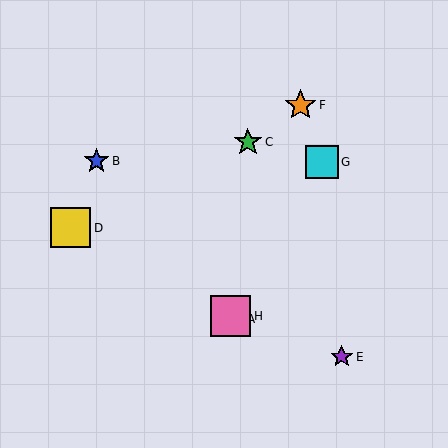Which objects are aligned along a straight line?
Objects A, G, H are aligned along a straight line.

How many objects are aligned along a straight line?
3 objects (A, G, H) are aligned along a straight line.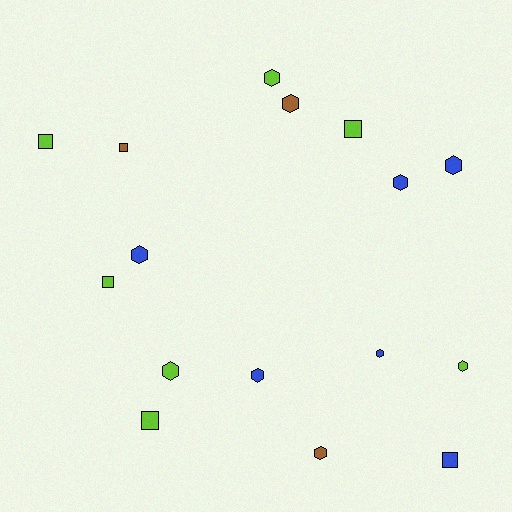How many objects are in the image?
There are 16 objects.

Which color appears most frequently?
Lime, with 7 objects.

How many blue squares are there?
There is 1 blue square.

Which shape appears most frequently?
Hexagon, with 10 objects.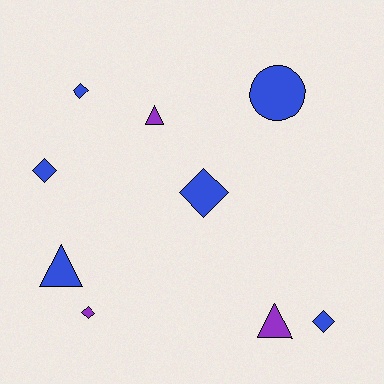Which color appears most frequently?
Blue, with 6 objects.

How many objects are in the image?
There are 9 objects.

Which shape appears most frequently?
Diamond, with 5 objects.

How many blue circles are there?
There is 1 blue circle.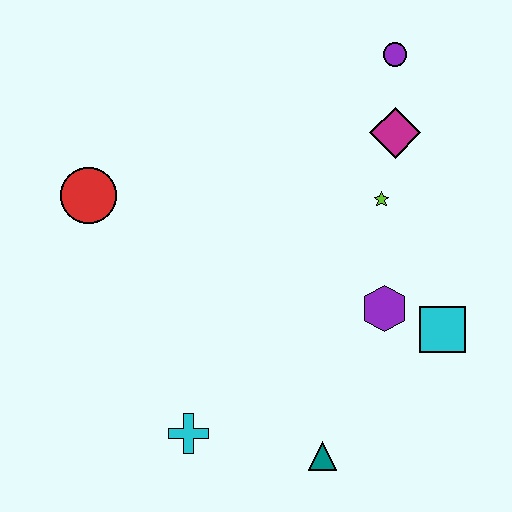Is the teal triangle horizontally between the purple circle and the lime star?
No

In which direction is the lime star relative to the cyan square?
The lime star is above the cyan square.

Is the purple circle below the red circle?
No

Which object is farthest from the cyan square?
The red circle is farthest from the cyan square.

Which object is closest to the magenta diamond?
The lime star is closest to the magenta diamond.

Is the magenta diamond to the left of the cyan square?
Yes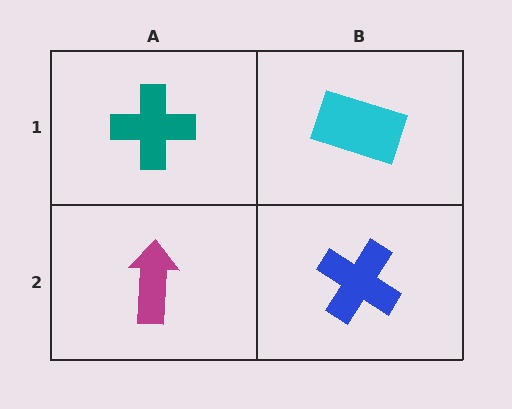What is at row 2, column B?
A blue cross.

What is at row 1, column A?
A teal cross.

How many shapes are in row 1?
2 shapes.